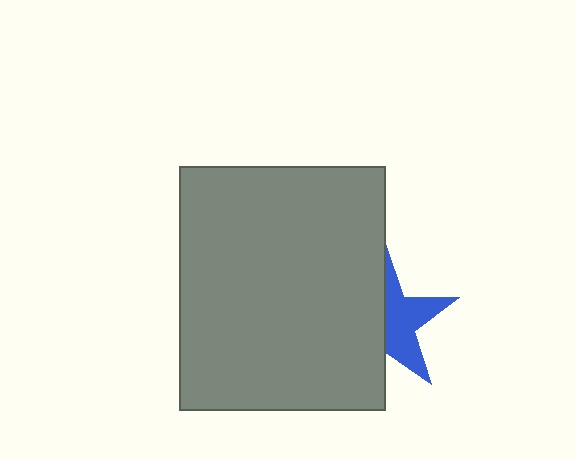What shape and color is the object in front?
The object in front is a gray rectangle.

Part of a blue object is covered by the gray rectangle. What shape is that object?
It is a star.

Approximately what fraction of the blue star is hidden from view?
Roughly 51% of the blue star is hidden behind the gray rectangle.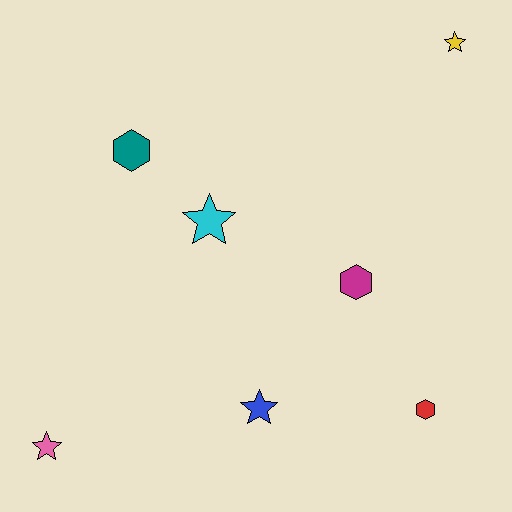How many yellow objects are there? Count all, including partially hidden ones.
There is 1 yellow object.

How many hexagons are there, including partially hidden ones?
There are 3 hexagons.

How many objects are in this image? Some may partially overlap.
There are 7 objects.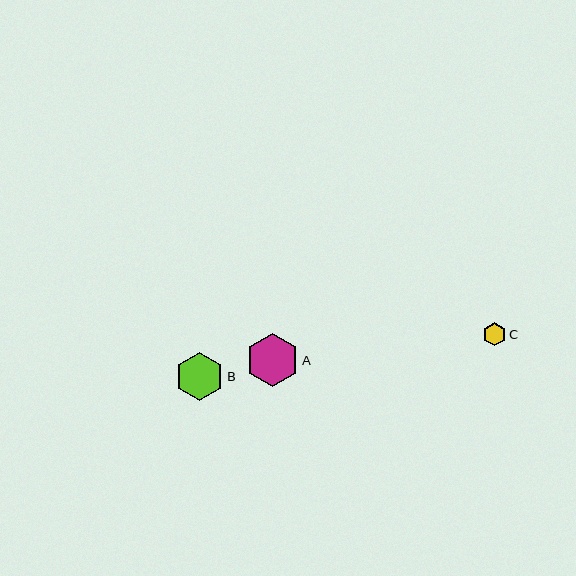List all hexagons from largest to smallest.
From largest to smallest: A, B, C.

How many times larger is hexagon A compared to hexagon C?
Hexagon A is approximately 2.3 times the size of hexagon C.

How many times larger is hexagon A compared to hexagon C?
Hexagon A is approximately 2.3 times the size of hexagon C.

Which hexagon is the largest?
Hexagon A is the largest with a size of approximately 54 pixels.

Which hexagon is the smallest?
Hexagon C is the smallest with a size of approximately 23 pixels.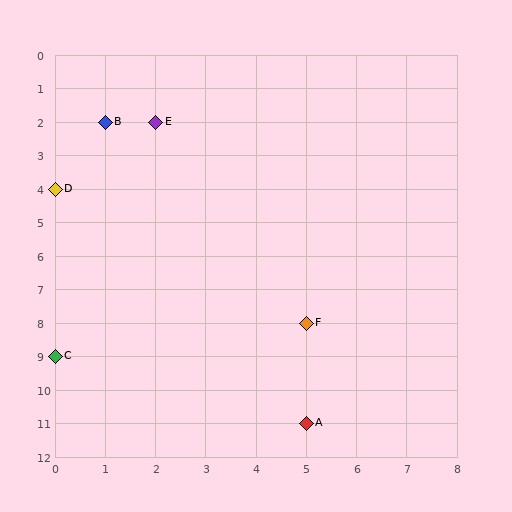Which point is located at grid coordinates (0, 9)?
Point C is at (0, 9).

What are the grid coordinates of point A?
Point A is at grid coordinates (5, 11).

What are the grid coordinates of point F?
Point F is at grid coordinates (5, 8).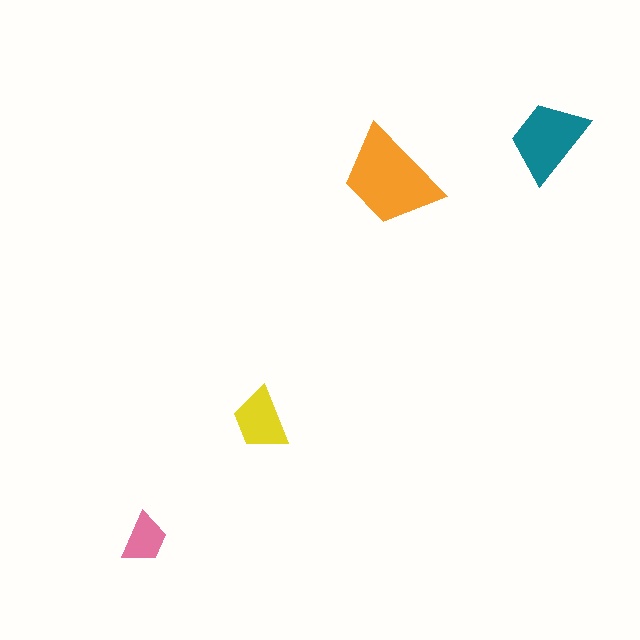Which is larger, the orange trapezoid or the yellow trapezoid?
The orange one.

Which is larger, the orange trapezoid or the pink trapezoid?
The orange one.